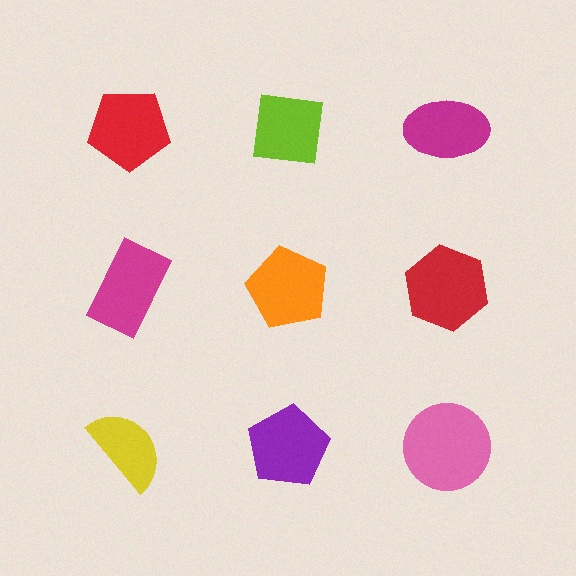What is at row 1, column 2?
A lime square.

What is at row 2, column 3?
A red hexagon.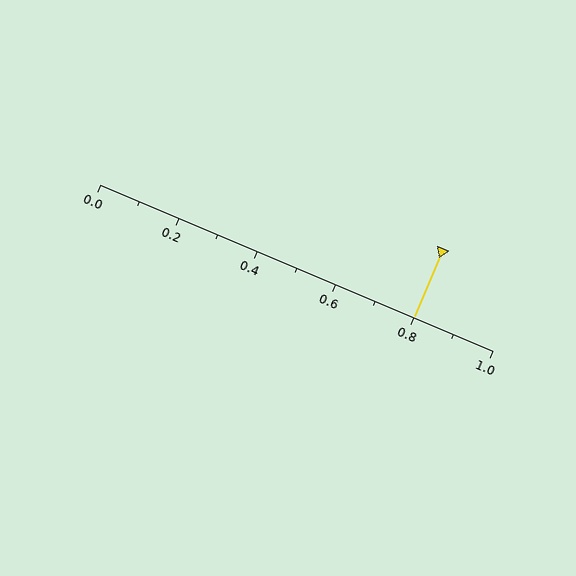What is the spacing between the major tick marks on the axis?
The major ticks are spaced 0.2 apart.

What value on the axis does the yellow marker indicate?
The marker indicates approximately 0.8.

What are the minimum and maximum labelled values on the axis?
The axis runs from 0.0 to 1.0.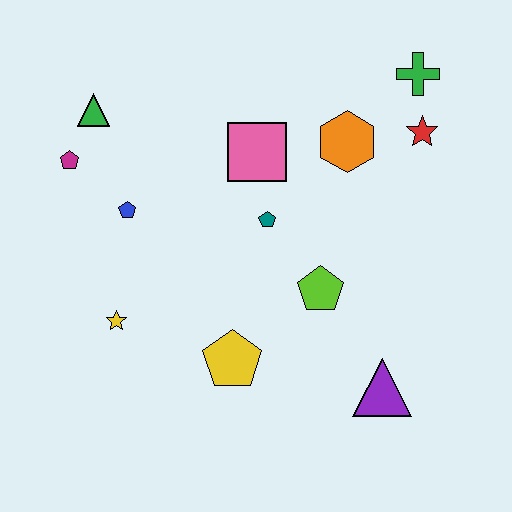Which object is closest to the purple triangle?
The lime pentagon is closest to the purple triangle.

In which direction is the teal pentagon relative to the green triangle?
The teal pentagon is to the right of the green triangle.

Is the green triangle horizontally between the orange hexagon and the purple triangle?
No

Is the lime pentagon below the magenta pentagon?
Yes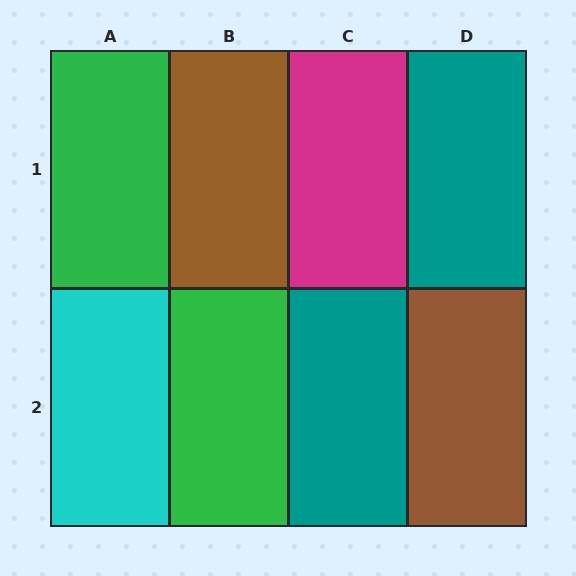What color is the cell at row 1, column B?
Brown.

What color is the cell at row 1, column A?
Green.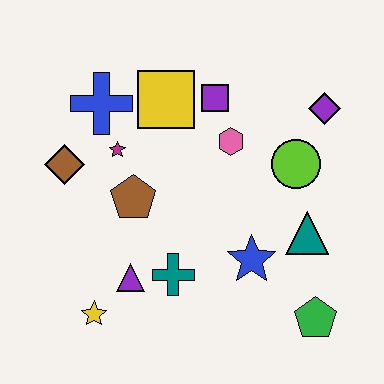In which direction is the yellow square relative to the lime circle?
The yellow square is to the left of the lime circle.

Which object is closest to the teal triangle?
The blue star is closest to the teal triangle.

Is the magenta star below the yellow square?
Yes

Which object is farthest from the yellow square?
The green pentagon is farthest from the yellow square.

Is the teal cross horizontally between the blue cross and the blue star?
Yes